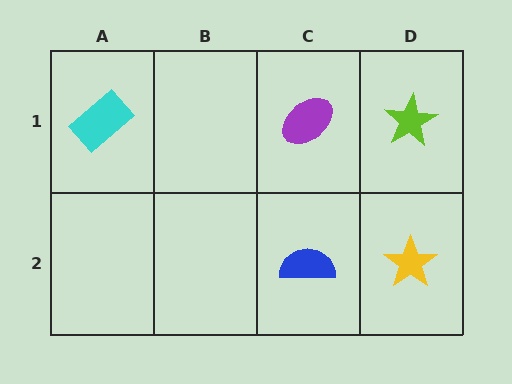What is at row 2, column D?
A yellow star.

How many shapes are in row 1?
3 shapes.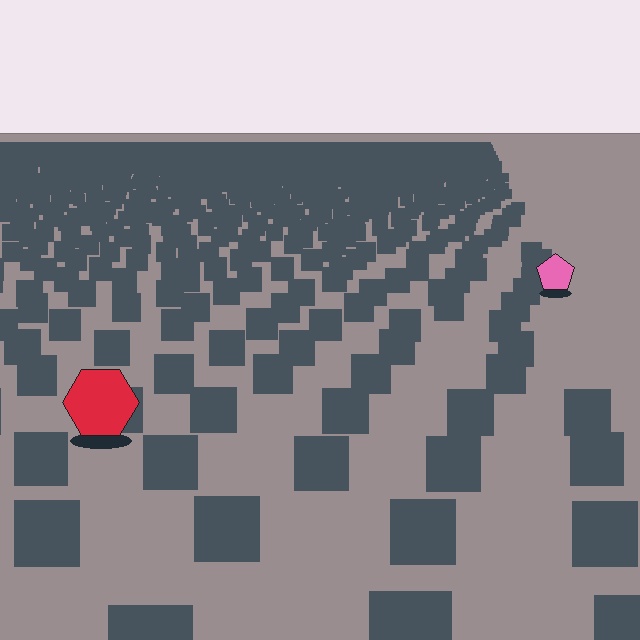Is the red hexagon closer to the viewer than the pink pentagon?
Yes. The red hexagon is closer — you can tell from the texture gradient: the ground texture is coarser near it.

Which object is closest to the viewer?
The red hexagon is closest. The texture marks near it are larger and more spread out.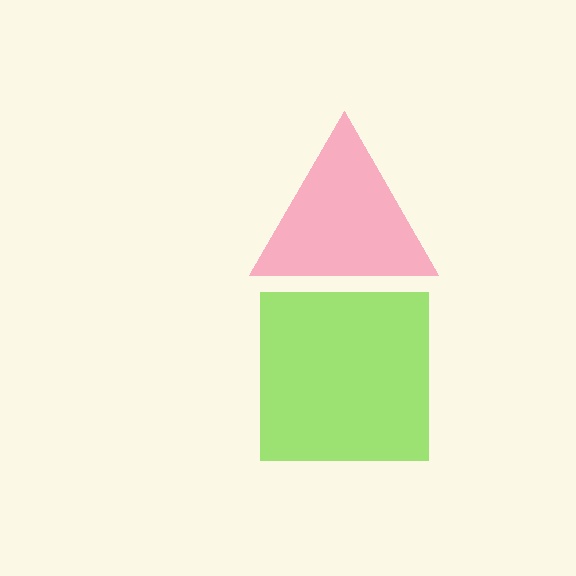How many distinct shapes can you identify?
There are 2 distinct shapes: a lime square, a pink triangle.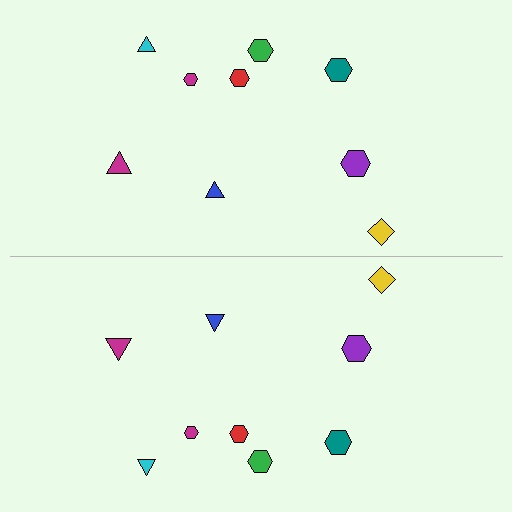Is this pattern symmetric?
Yes, this pattern has bilateral (reflection) symmetry.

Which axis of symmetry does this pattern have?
The pattern has a horizontal axis of symmetry running through the center of the image.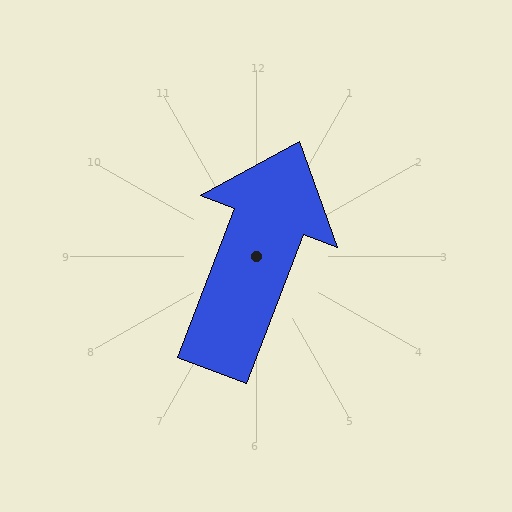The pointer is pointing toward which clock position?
Roughly 1 o'clock.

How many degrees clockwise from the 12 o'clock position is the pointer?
Approximately 21 degrees.